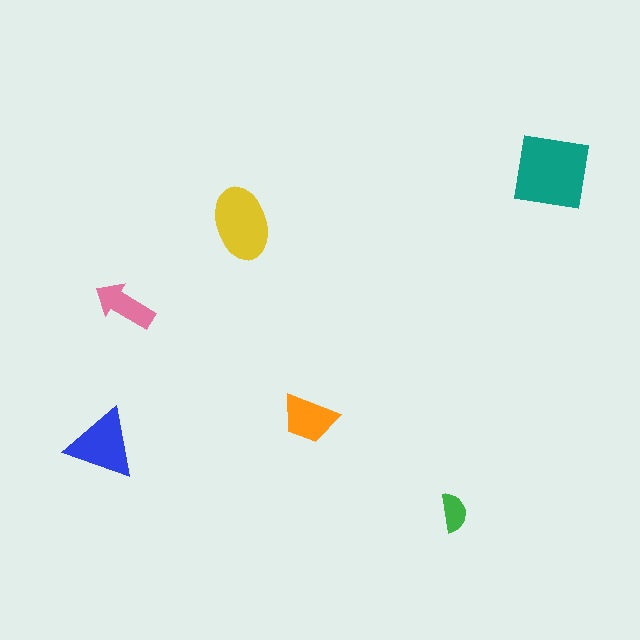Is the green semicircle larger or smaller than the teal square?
Smaller.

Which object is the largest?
The teal square.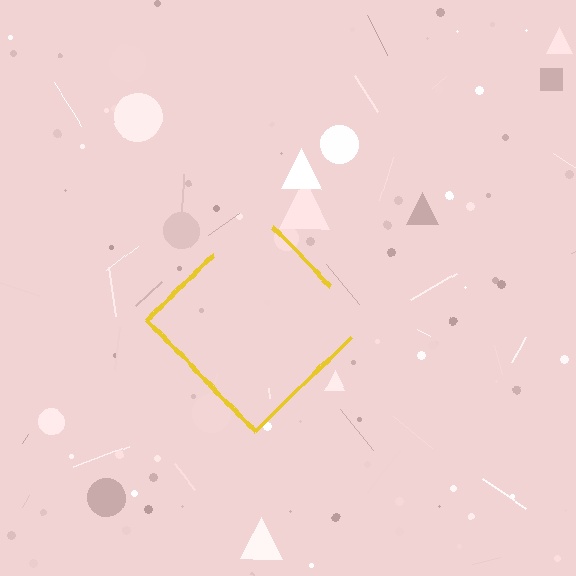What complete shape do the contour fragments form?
The contour fragments form a diamond.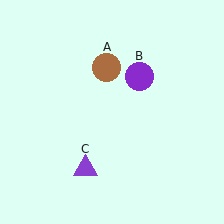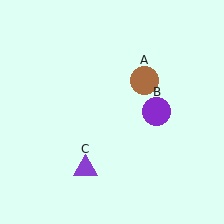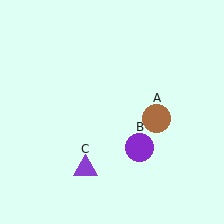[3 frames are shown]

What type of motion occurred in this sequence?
The brown circle (object A), purple circle (object B) rotated clockwise around the center of the scene.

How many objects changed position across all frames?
2 objects changed position: brown circle (object A), purple circle (object B).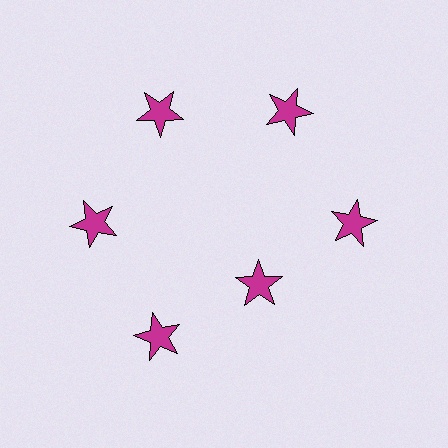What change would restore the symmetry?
The symmetry would be restored by moving it outward, back onto the ring so that all 6 stars sit at equal angles and equal distance from the center.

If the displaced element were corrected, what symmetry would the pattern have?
It would have 6-fold rotational symmetry — the pattern would map onto itself every 60 degrees.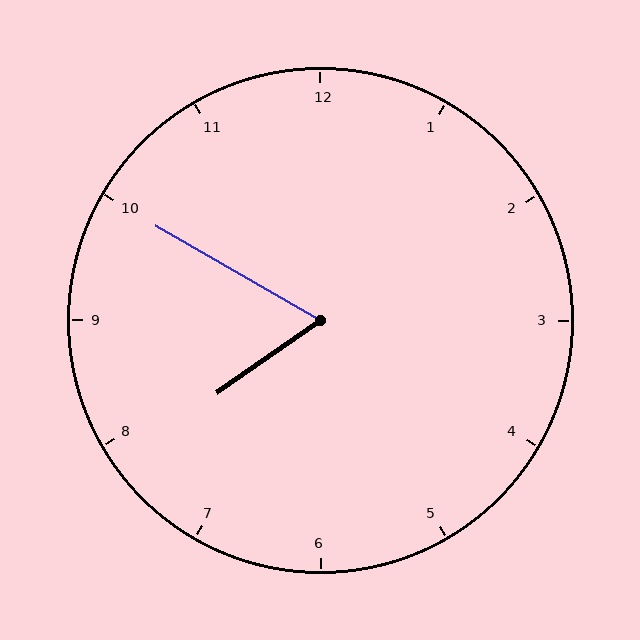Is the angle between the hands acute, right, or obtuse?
It is acute.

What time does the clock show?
7:50.